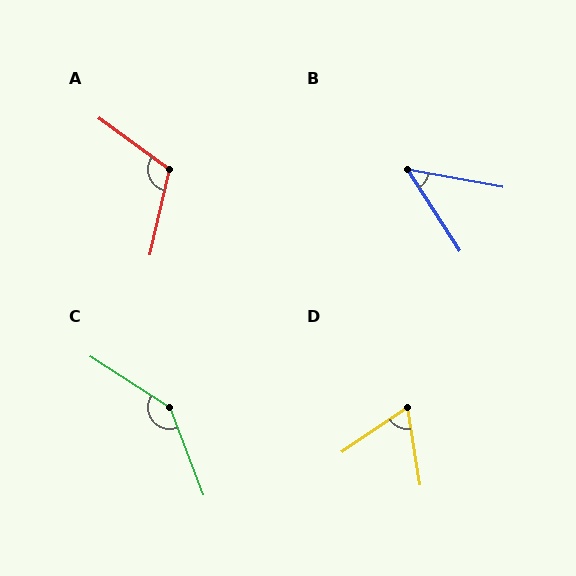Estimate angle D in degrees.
Approximately 65 degrees.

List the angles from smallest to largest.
B (47°), D (65°), A (114°), C (144°).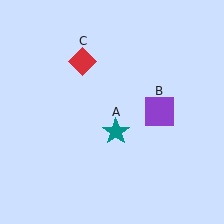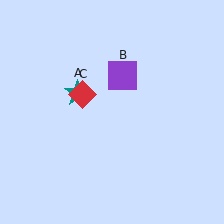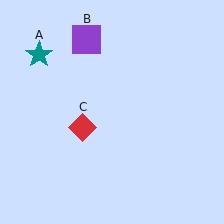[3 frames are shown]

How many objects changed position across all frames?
3 objects changed position: teal star (object A), purple square (object B), red diamond (object C).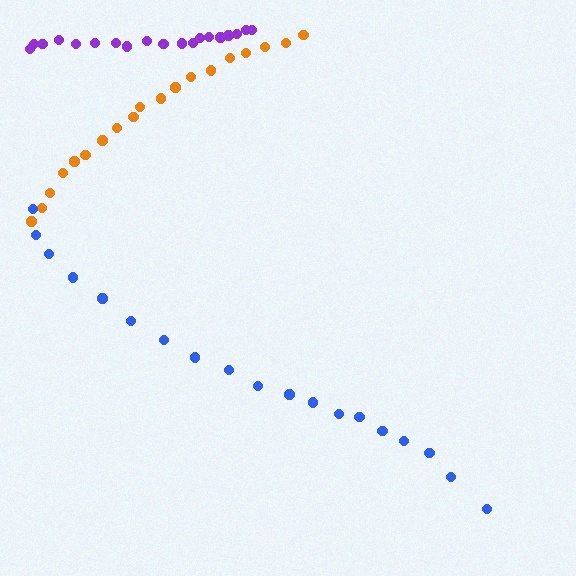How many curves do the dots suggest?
There are 3 distinct paths.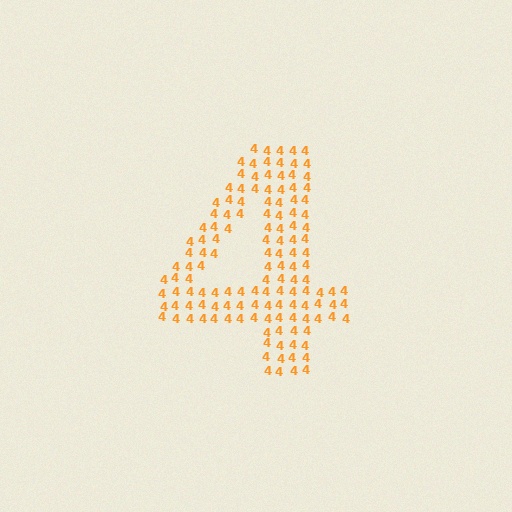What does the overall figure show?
The overall figure shows the digit 4.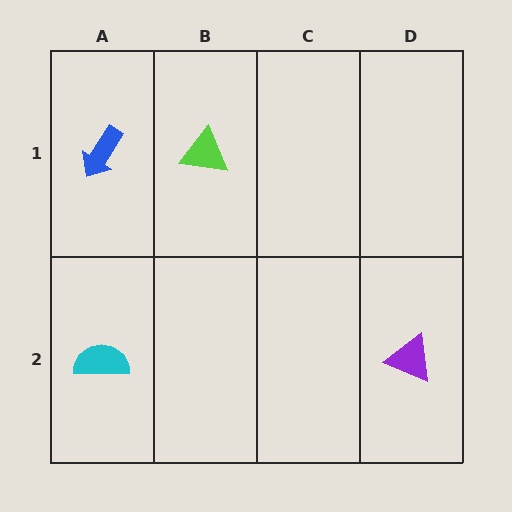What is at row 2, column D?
A purple triangle.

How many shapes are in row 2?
2 shapes.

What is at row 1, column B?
A lime triangle.